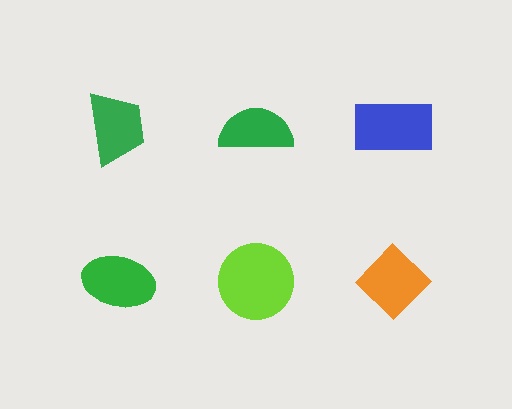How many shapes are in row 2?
3 shapes.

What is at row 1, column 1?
A green trapezoid.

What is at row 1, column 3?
A blue rectangle.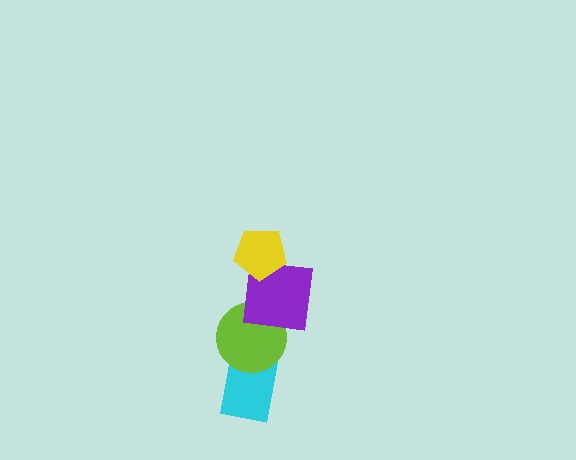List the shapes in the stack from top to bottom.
From top to bottom: the yellow pentagon, the purple square, the lime circle, the cyan rectangle.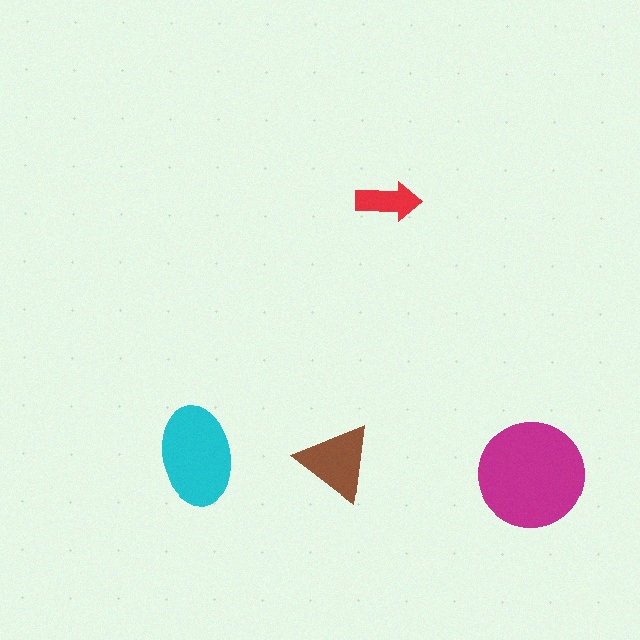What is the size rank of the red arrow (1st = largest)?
4th.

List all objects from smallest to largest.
The red arrow, the brown triangle, the cyan ellipse, the magenta circle.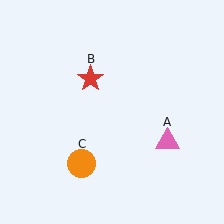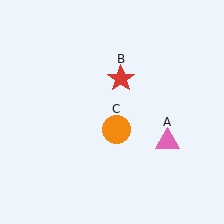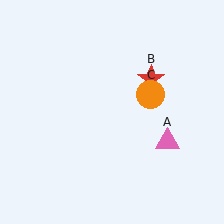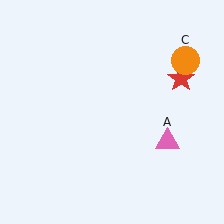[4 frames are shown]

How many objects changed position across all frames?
2 objects changed position: red star (object B), orange circle (object C).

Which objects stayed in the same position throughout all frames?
Pink triangle (object A) remained stationary.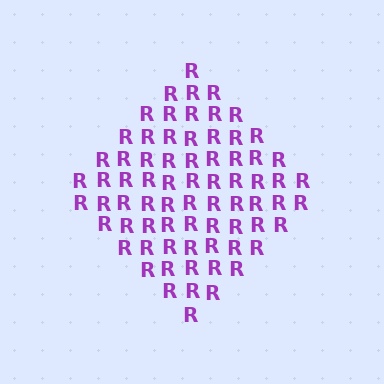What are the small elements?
The small elements are letter R's.